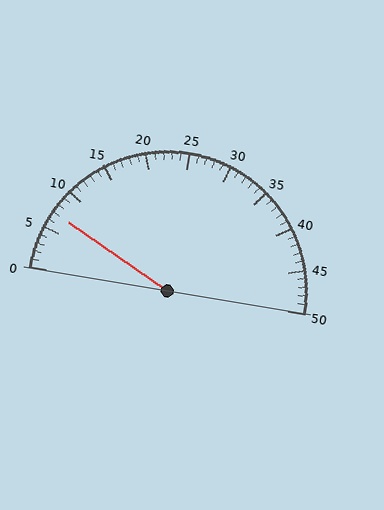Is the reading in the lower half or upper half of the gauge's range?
The reading is in the lower half of the range (0 to 50).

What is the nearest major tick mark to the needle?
The nearest major tick mark is 5.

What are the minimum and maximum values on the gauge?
The gauge ranges from 0 to 50.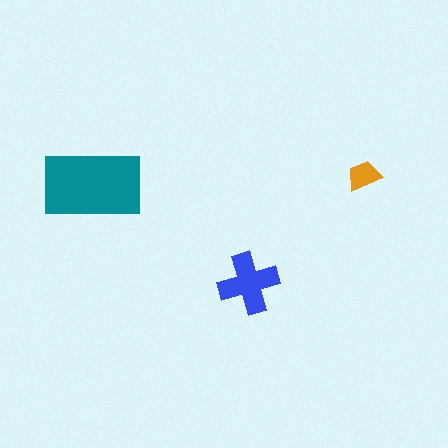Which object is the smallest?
The orange trapezoid.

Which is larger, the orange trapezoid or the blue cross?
The blue cross.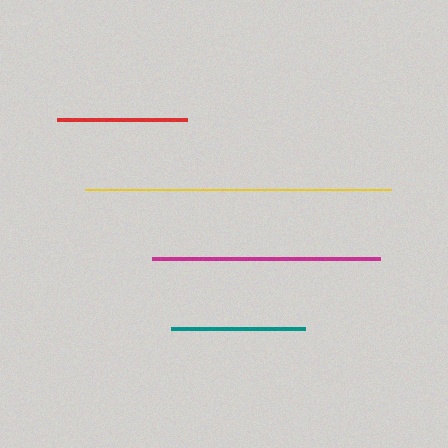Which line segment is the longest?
The yellow line is the longest at approximately 306 pixels.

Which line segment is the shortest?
The red line is the shortest at approximately 130 pixels.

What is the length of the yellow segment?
The yellow segment is approximately 306 pixels long.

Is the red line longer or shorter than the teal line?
The teal line is longer than the red line.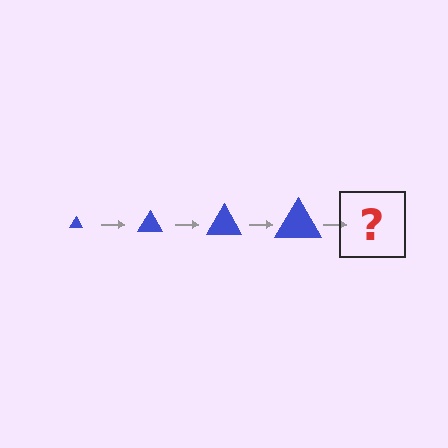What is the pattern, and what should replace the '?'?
The pattern is that the triangle gets progressively larger each step. The '?' should be a blue triangle, larger than the previous one.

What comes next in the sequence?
The next element should be a blue triangle, larger than the previous one.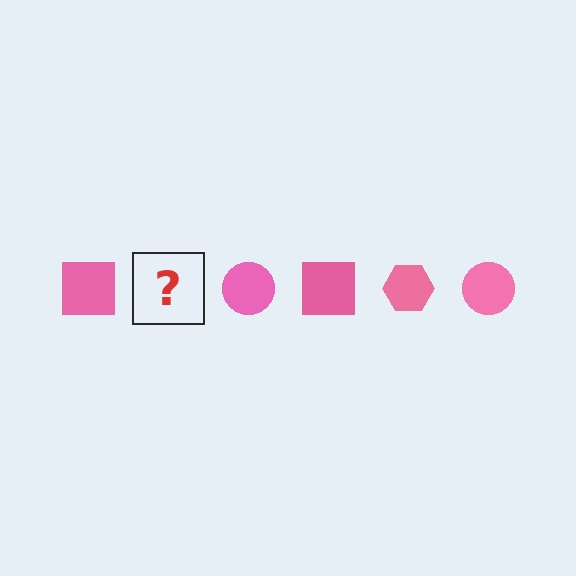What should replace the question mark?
The question mark should be replaced with a pink hexagon.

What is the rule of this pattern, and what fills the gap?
The rule is that the pattern cycles through square, hexagon, circle shapes in pink. The gap should be filled with a pink hexagon.